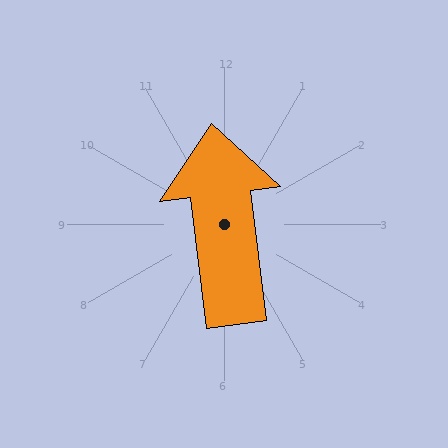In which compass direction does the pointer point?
North.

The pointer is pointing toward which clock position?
Roughly 12 o'clock.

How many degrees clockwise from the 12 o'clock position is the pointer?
Approximately 353 degrees.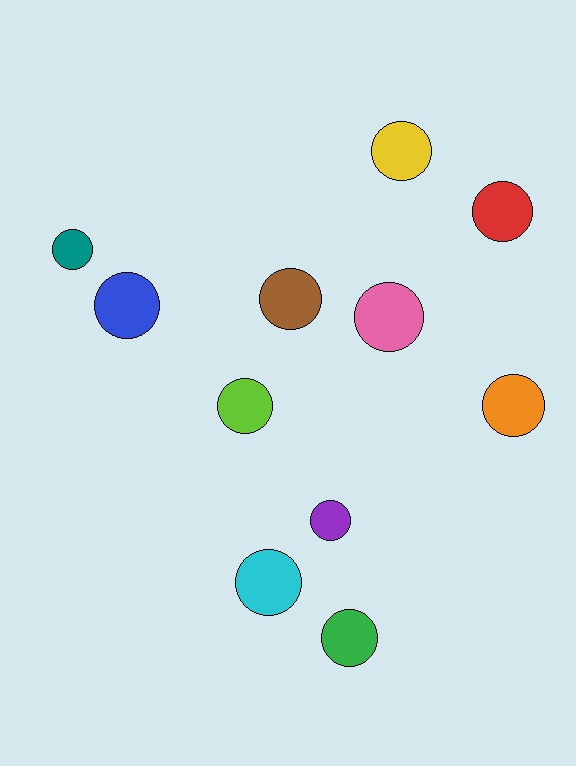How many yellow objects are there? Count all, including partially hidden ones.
There is 1 yellow object.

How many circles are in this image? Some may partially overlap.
There are 11 circles.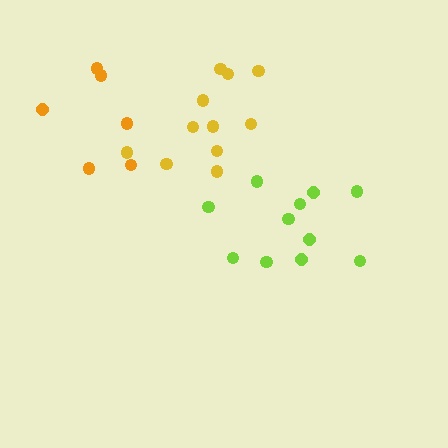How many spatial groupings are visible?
There are 3 spatial groupings.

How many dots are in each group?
Group 1: 11 dots, Group 2: 11 dots, Group 3: 6 dots (28 total).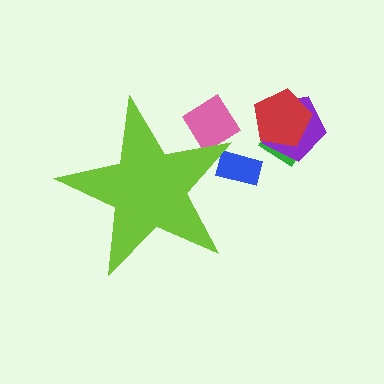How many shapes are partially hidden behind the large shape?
2 shapes are partially hidden.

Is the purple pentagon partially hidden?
No, the purple pentagon is fully visible.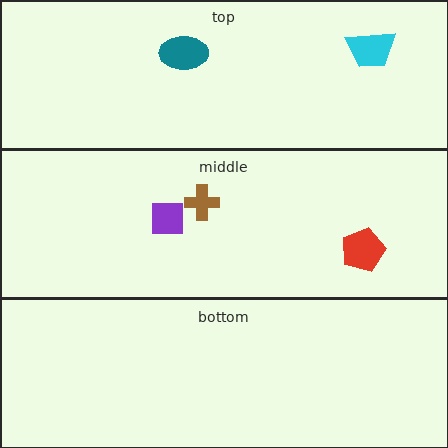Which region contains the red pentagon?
The middle region.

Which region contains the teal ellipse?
The top region.